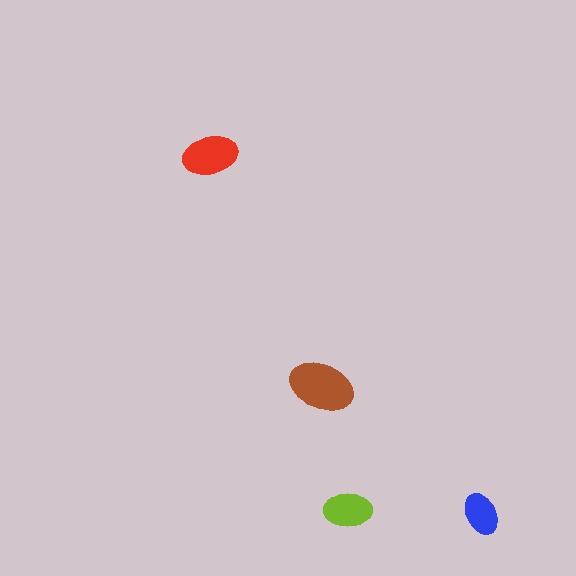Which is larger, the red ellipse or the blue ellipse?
The red one.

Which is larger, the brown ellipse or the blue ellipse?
The brown one.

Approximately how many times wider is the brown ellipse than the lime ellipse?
About 1.5 times wider.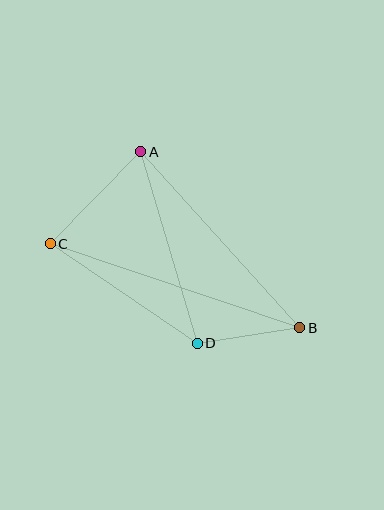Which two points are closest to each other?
Points B and D are closest to each other.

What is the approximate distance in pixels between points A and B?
The distance between A and B is approximately 237 pixels.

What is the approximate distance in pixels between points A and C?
The distance between A and C is approximately 129 pixels.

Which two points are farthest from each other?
Points B and C are farthest from each other.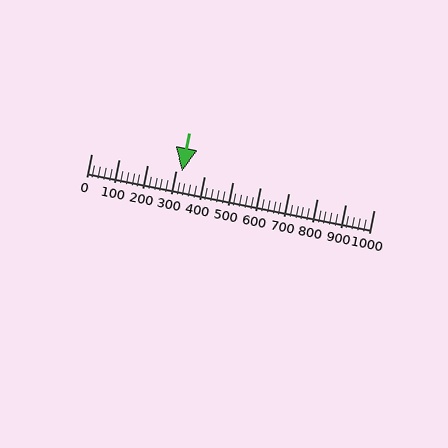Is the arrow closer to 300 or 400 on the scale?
The arrow is closer to 300.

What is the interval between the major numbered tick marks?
The major tick marks are spaced 100 units apart.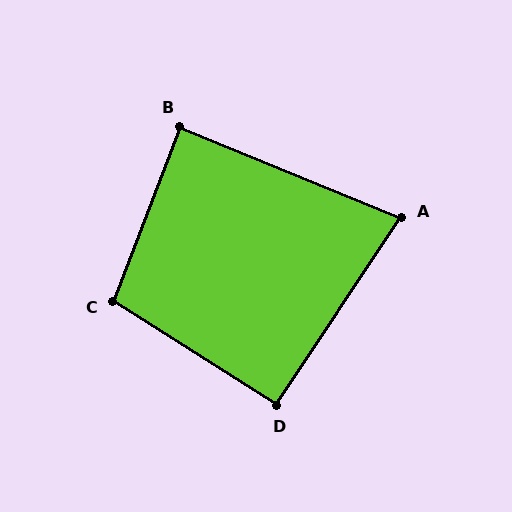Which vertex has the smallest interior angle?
A, at approximately 79 degrees.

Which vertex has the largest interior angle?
C, at approximately 101 degrees.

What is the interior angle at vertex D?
Approximately 91 degrees (approximately right).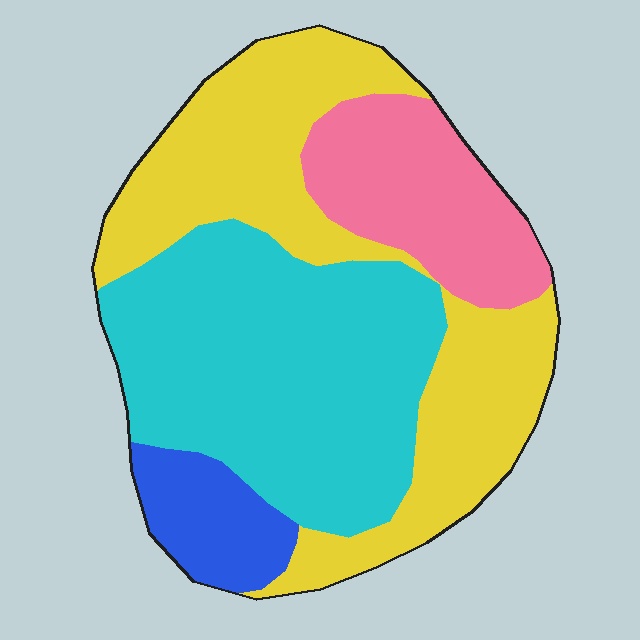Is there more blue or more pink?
Pink.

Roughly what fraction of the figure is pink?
Pink takes up less than a sixth of the figure.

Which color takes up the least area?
Blue, at roughly 10%.